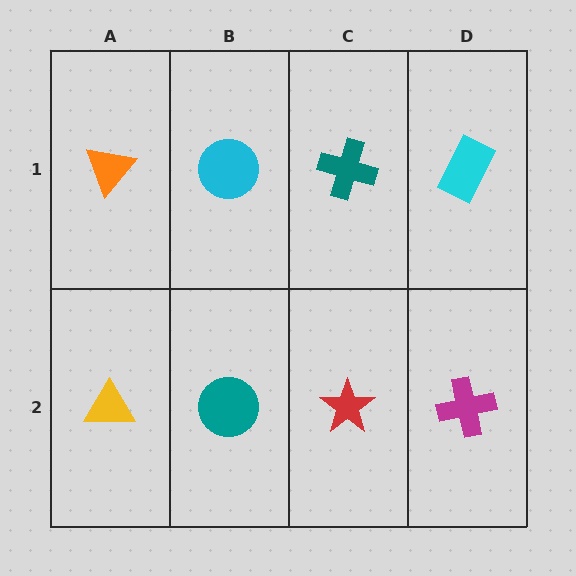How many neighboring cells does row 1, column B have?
3.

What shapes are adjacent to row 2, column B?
A cyan circle (row 1, column B), a yellow triangle (row 2, column A), a red star (row 2, column C).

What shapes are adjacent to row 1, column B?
A teal circle (row 2, column B), an orange triangle (row 1, column A), a teal cross (row 1, column C).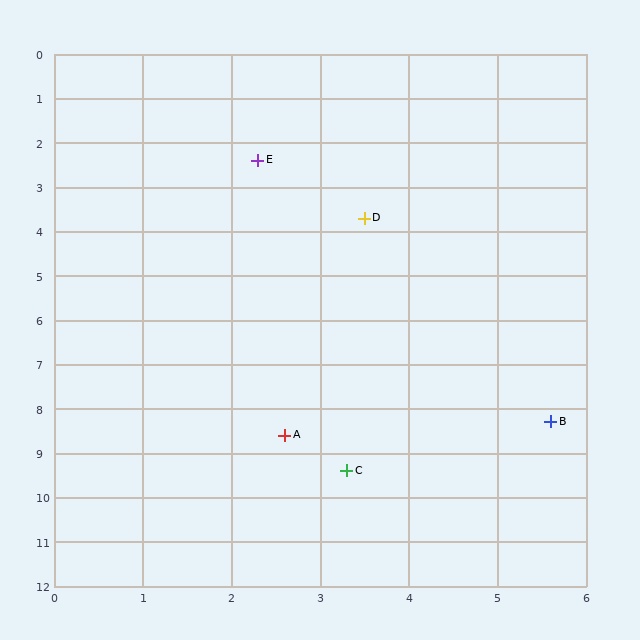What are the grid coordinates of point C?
Point C is at approximately (3.3, 9.4).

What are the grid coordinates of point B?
Point B is at approximately (5.6, 8.3).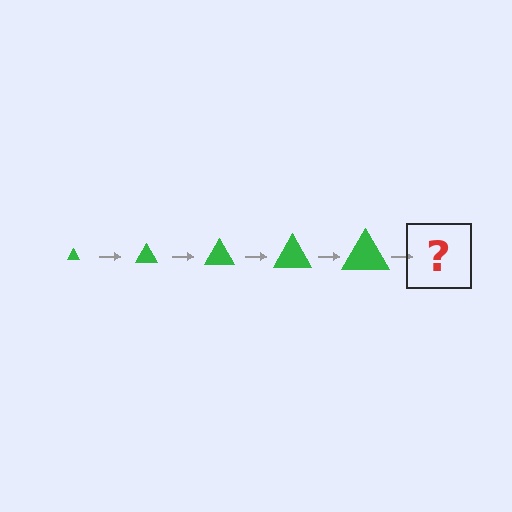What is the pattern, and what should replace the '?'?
The pattern is that the triangle gets progressively larger each step. The '?' should be a green triangle, larger than the previous one.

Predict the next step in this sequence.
The next step is a green triangle, larger than the previous one.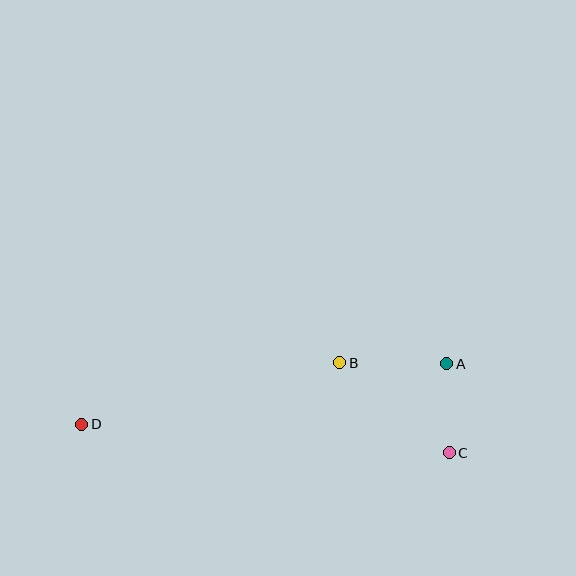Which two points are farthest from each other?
Points A and D are farthest from each other.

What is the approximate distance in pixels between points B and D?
The distance between B and D is approximately 265 pixels.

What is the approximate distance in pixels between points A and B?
The distance between A and B is approximately 107 pixels.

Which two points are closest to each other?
Points A and C are closest to each other.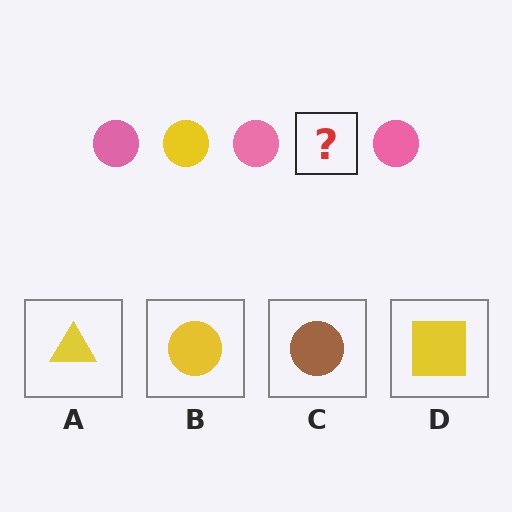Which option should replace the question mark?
Option B.